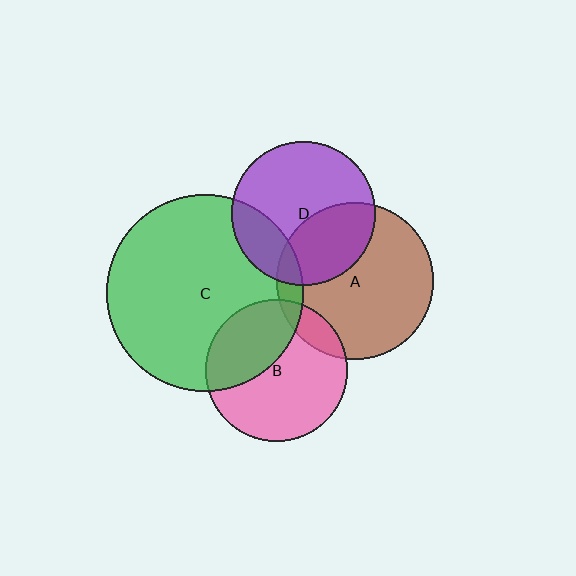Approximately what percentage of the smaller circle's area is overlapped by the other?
Approximately 35%.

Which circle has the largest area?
Circle C (green).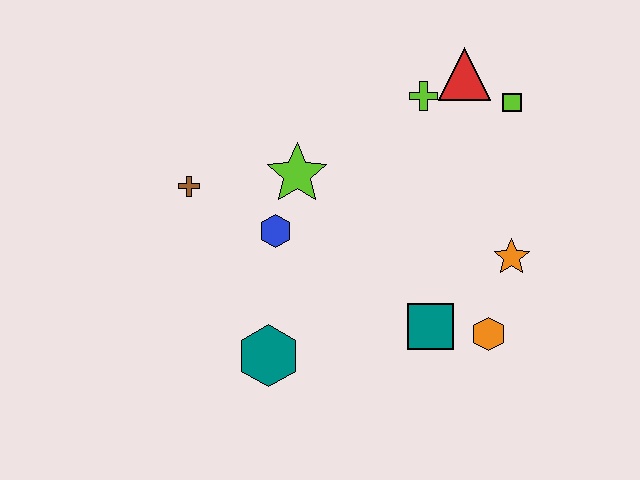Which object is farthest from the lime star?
The orange hexagon is farthest from the lime star.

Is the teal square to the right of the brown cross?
Yes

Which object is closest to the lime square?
The red triangle is closest to the lime square.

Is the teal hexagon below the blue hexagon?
Yes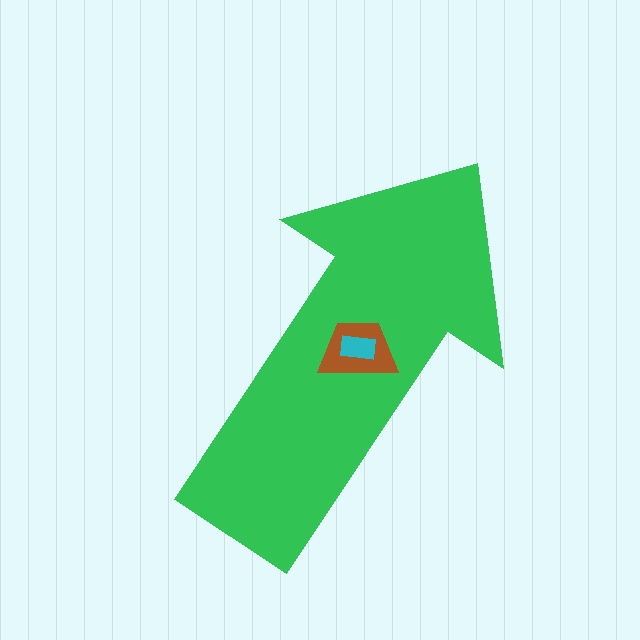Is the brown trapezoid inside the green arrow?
Yes.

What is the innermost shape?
The cyan rectangle.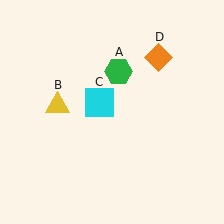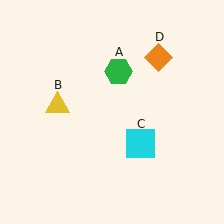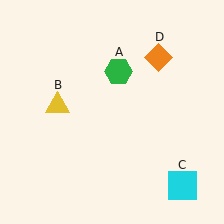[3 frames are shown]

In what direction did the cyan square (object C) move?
The cyan square (object C) moved down and to the right.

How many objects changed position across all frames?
1 object changed position: cyan square (object C).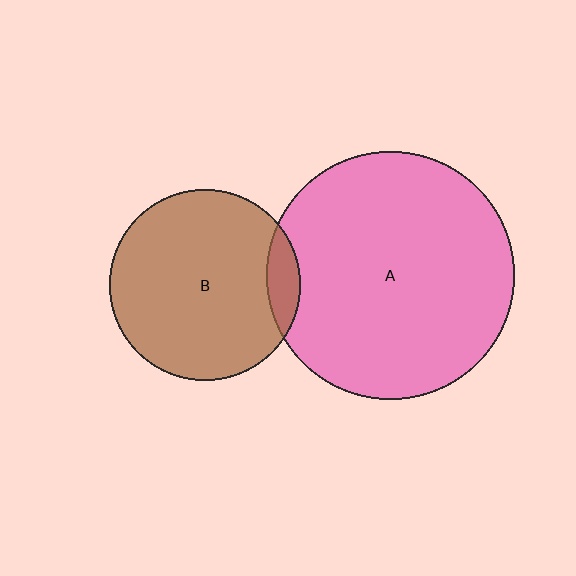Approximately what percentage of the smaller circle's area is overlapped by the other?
Approximately 10%.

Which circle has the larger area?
Circle A (pink).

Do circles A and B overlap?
Yes.